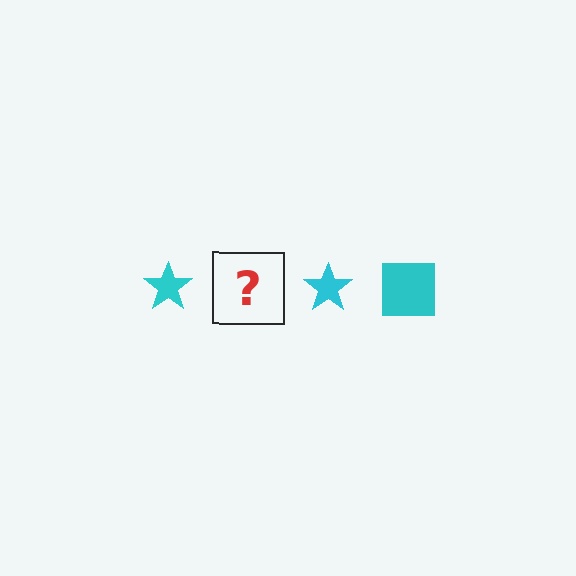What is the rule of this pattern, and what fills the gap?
The rule is that the pattern cycles through star, square shapes in cyan. The gap should be filled with a cyan square.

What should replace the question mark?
The question mark should be replaced with a cyan square.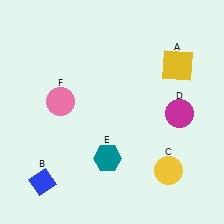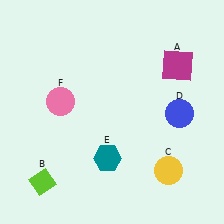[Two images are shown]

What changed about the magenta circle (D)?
In Image 1, D is magenta. In Image 2, it changed to blue.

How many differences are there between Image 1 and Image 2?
There are 3 differences between the two images.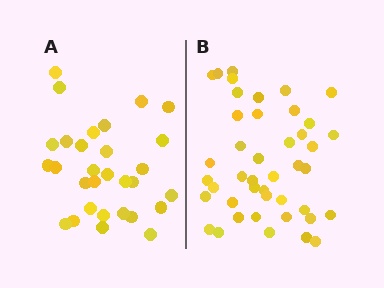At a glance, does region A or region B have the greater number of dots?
Region B (the right region) has more dots.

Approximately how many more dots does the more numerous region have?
Region B has approximately 15 more dots than region A.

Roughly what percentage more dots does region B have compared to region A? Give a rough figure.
About 45% more.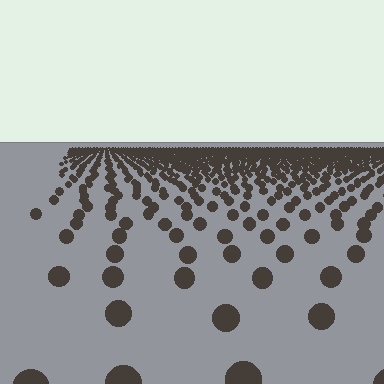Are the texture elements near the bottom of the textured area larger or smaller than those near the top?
Larger. Near the bottom, elements are closer to the viewer and appear at a bigger on-screen size.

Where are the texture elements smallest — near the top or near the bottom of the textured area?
Near the top.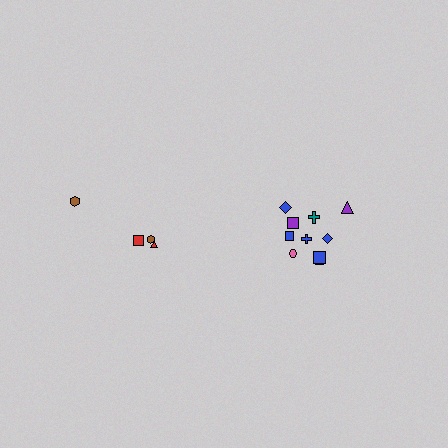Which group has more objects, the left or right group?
The right group.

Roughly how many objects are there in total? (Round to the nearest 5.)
Roughly 15 objects in total.